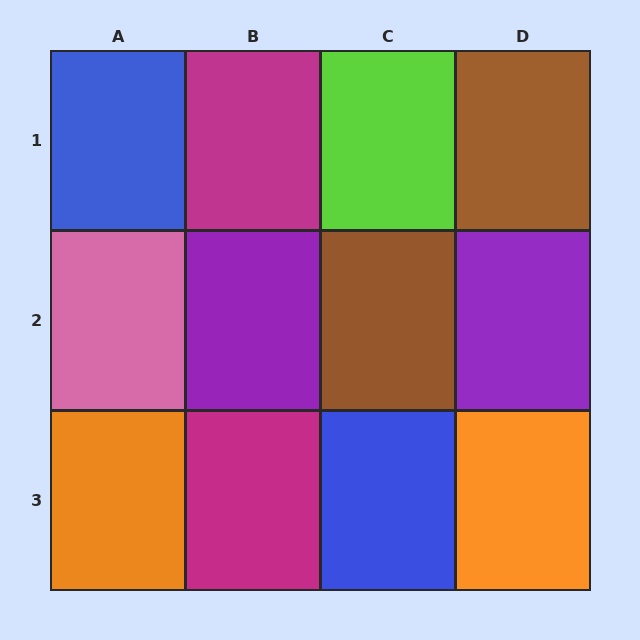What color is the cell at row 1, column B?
Magenta.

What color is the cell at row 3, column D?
Orange.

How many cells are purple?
2 cells are purple.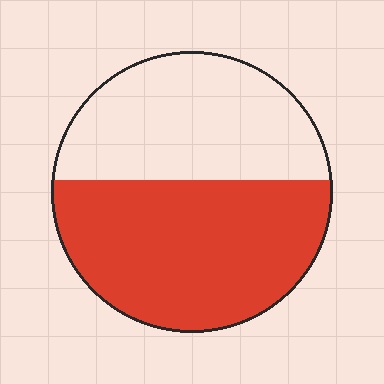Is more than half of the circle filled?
Yes.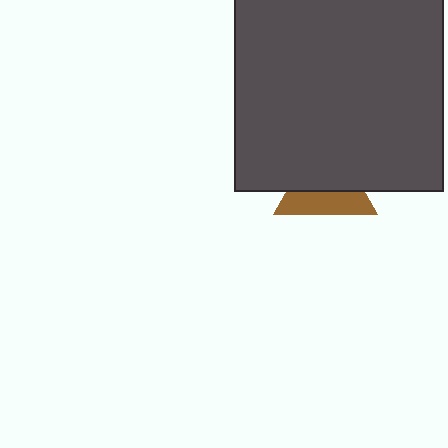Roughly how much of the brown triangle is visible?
A small part of it is visible (roughly 45%).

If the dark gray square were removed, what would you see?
You would see the complete brown triangle.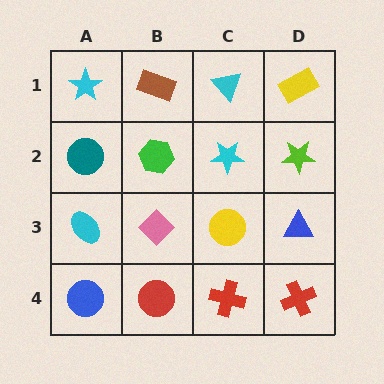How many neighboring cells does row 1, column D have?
2.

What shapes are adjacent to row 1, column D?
A lime star (row 2, column D), a cyan triangle (row 1, column C).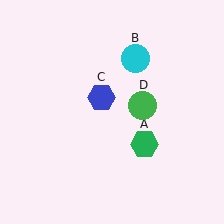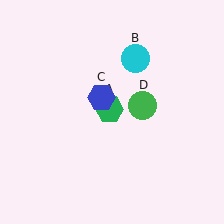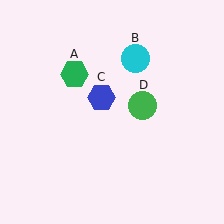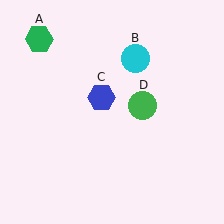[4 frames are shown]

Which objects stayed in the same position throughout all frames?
Cyan circle (object B) and blue hexagon (object C) and green circle (object D) remained stationary.